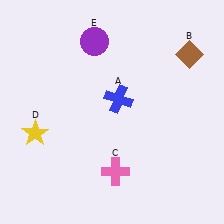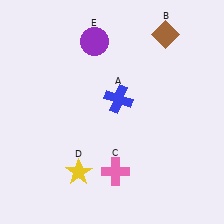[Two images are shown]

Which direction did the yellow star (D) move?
The yellow star (D) moved right.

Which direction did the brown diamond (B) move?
The brown diamond (B) moved left.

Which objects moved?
The objects that moved are: the brown diamond (B), the yellow star (D).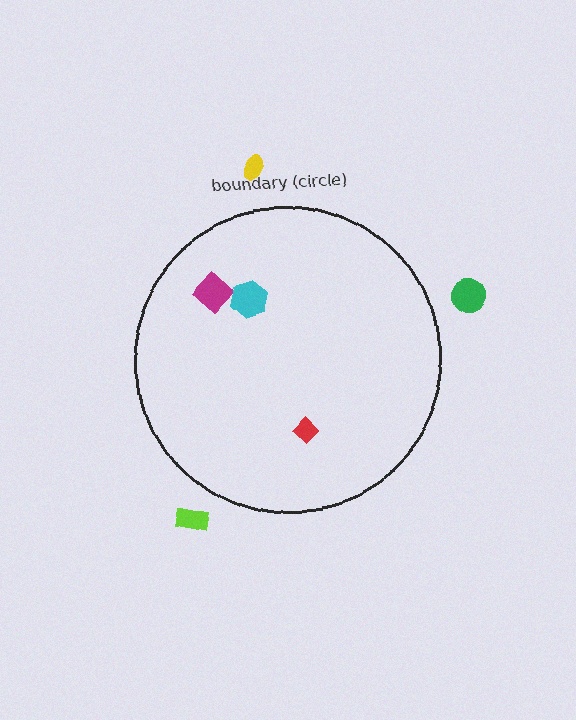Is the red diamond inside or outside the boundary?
Inside.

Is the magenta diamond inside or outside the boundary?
Inside.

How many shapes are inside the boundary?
3 inside, 3 outside.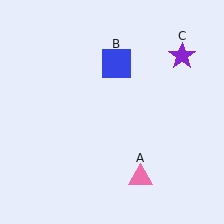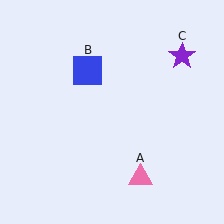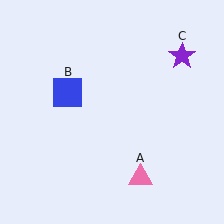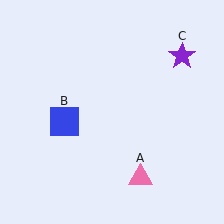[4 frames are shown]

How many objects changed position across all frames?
1 object changed position: blue square (object B).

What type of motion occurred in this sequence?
The blue square (object B) rotated counterclockwise around the center of the scene.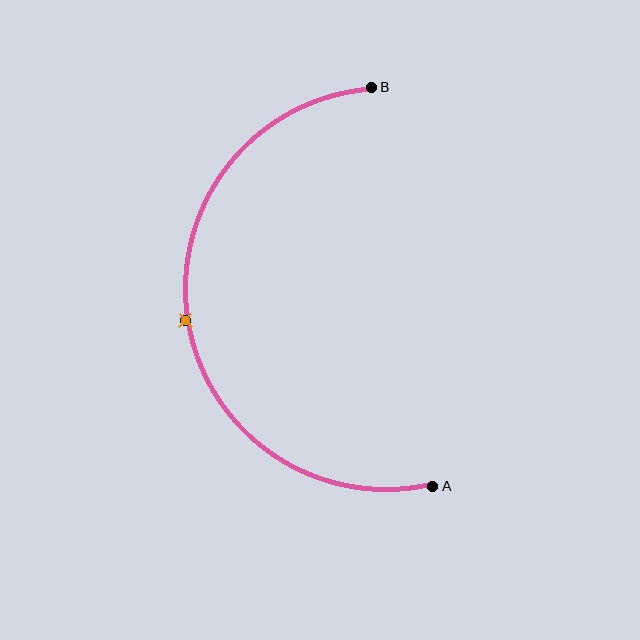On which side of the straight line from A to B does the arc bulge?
The arc bulges to the left of the straight line connecting A and B.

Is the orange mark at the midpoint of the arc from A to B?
Yes. The orange mark lies on the arc at equal arc-length from both A and B — it is the arc midpoint.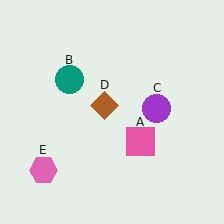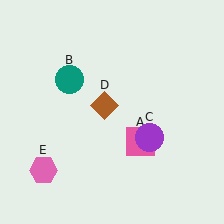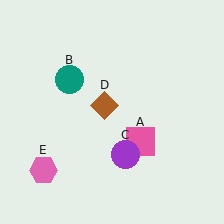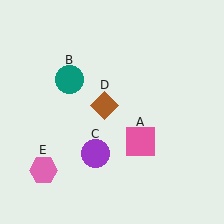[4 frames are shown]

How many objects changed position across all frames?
1 object changed position: purple circle (object C).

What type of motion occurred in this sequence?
The purple circle (object C) rotated clockwise around the center of the scene.